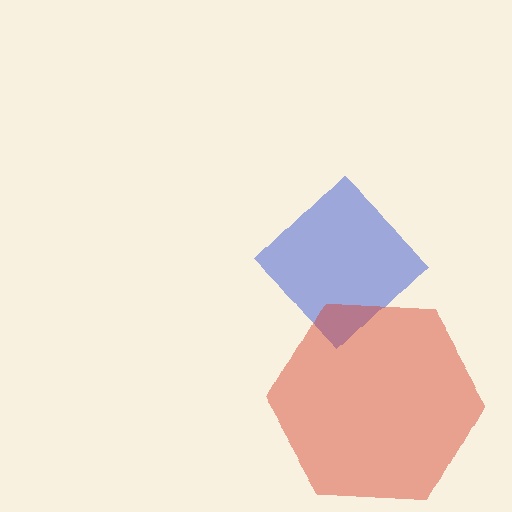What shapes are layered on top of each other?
The layered shapes are: a blue diamond, a red hexagon.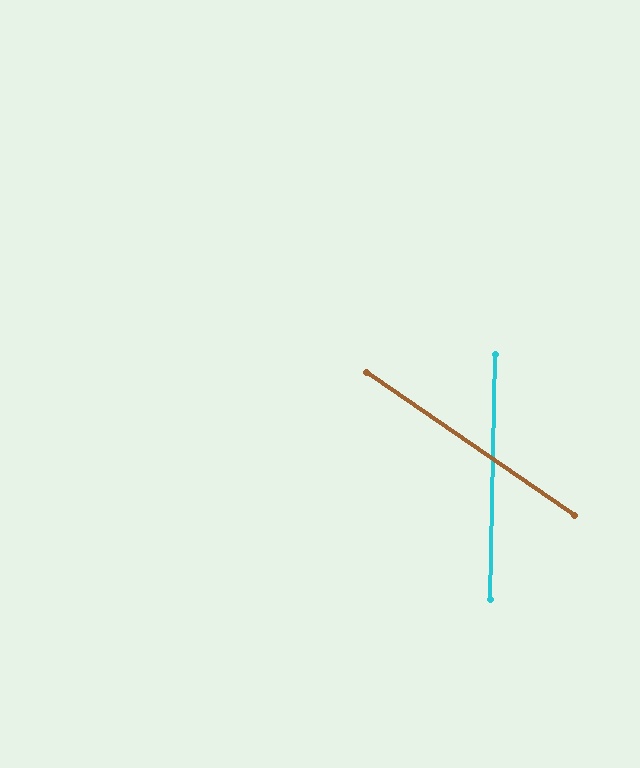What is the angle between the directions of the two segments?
Approximately 57 degrees.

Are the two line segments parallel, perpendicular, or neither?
Neither parallel nor perpendicular — they differ by about 57°.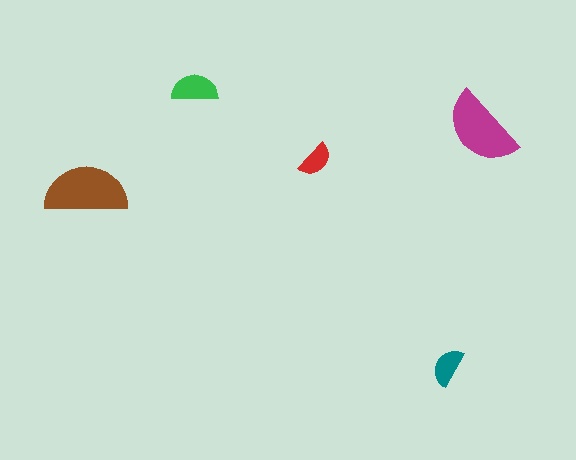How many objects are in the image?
There are 5 objects in the image.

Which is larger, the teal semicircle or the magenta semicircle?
The magenta one.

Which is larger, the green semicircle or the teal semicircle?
The green one.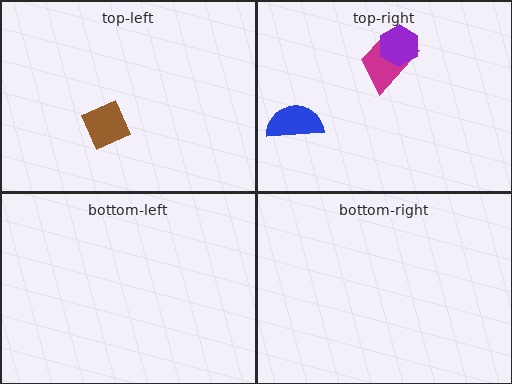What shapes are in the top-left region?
The brown diamond.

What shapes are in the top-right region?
The blue semicircle, the magenta trapezoid, the purple hexagon.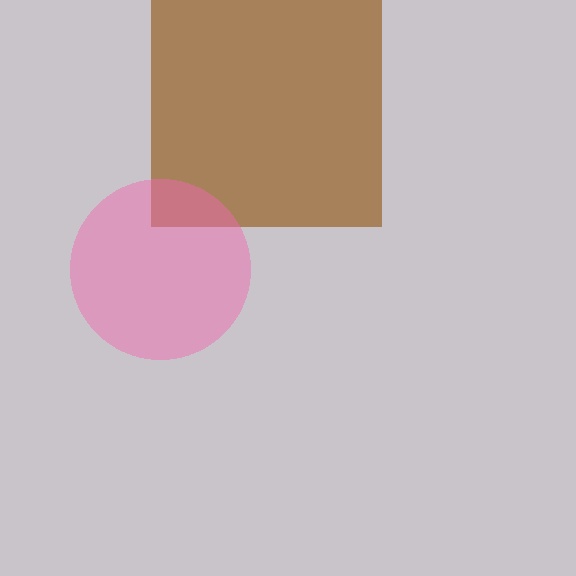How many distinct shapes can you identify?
There are 2 distinct shapes: a brown square, a pink circle.